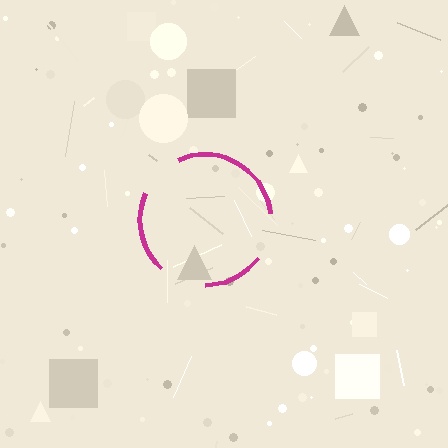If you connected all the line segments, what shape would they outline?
They would outline a circle.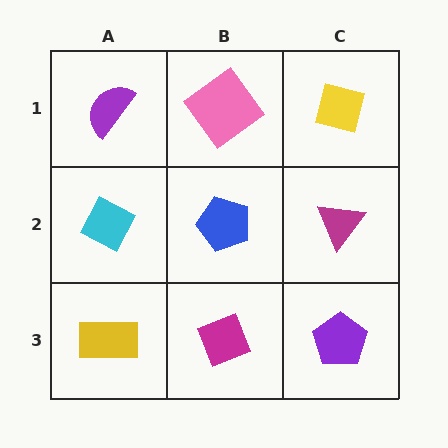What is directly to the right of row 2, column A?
A blue pentagon.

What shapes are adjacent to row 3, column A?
A cyan diamond (row 2, column A), a magenta diamond (row 3, column B).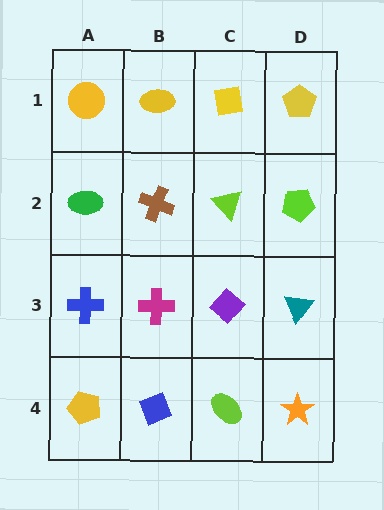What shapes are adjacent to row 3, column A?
A green ellipse (row 2, column A), a yellow pentagon (row 4, column A), a magenta cross (row 3, column B).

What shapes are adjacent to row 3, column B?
A brown cross (row 2, column B), a blue diamond (row 4, column B), a blue cross (row 3, column A), a purple diamond (row 3, column C).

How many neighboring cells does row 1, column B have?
3.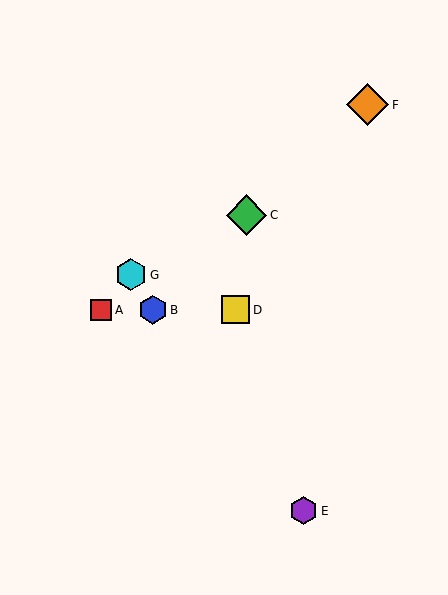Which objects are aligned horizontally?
Objects A, B, D are aligned horizontally.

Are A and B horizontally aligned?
Yes, both are at y≈310.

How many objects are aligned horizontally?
3 objects (A, B, D) are aligned horizontally.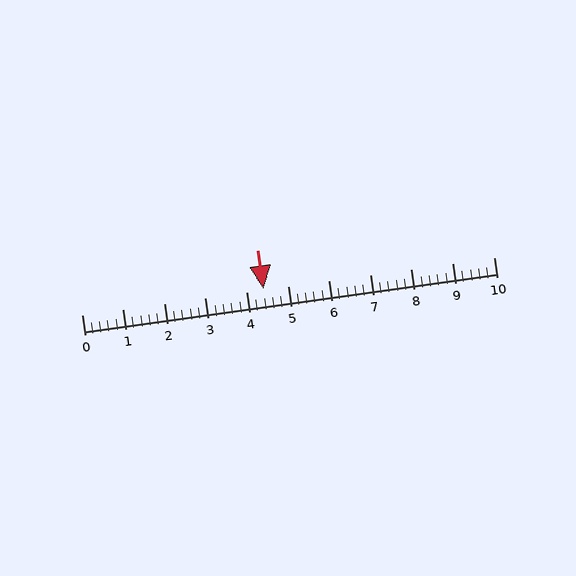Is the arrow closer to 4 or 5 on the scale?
The arrow is closer to 4.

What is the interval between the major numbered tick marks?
The major tick marks are spaced 1 units apart.